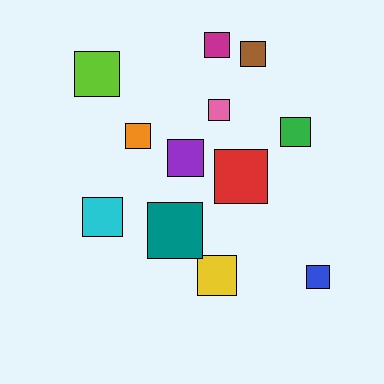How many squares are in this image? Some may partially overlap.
There are 12 squares.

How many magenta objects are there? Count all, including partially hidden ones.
There is 1 magenta object.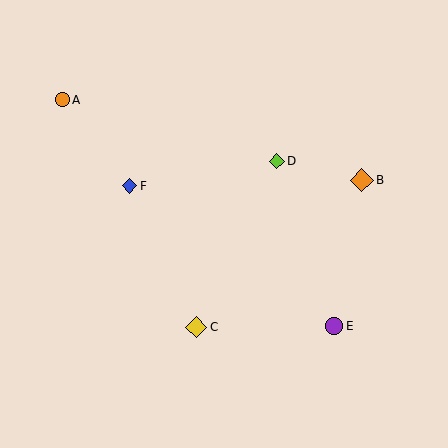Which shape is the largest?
The orange diamond (labeled B) is the largest.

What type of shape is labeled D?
Shape D is a lime diamond.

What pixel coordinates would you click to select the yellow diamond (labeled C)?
Click at (196, 327) to select the yellow diamond C.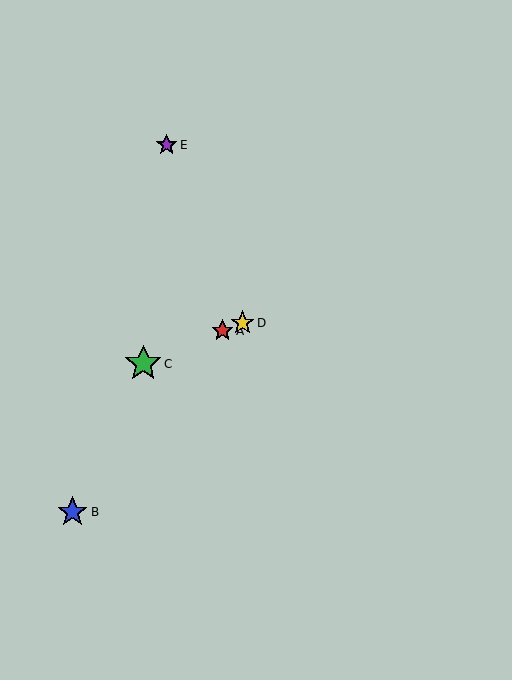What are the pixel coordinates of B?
Object B is at (72, 512).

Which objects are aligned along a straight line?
Objects A, C, D are aligned along a straight line.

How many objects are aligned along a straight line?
3 objects (A, C, D) are aligned along a straight line.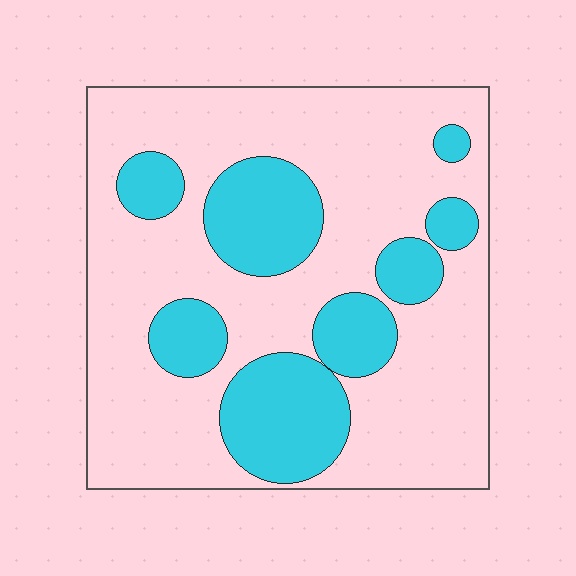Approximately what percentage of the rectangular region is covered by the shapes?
Approximately 30%.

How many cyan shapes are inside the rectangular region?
8.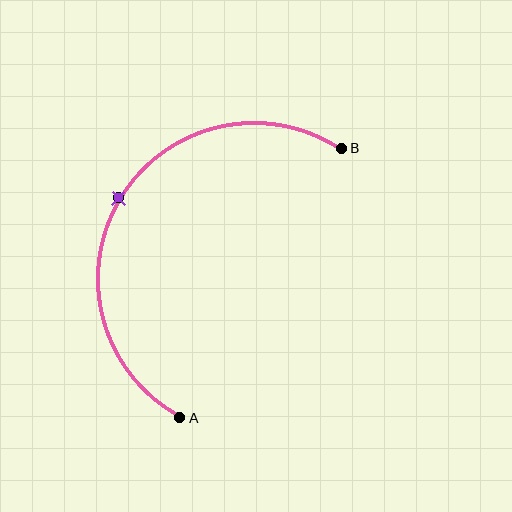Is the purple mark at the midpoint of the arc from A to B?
Yes. The purple mark lies on the arc at equal arc-length from both A and B — it is the arc midpoint.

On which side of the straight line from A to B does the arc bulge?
The arc bulges to the left of the straight line connecting A and B.